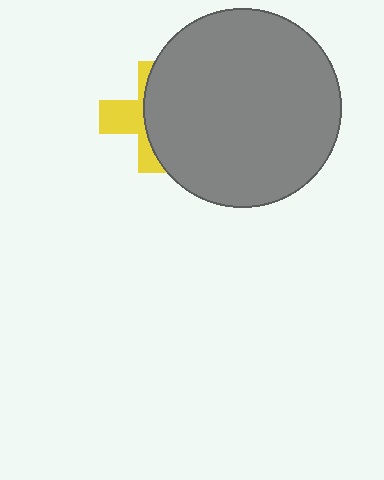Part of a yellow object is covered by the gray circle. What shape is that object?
It is a cross.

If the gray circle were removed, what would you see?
You would see the complete yellow cross.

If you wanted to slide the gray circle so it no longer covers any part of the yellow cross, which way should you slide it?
Slide it right — that is the most direct way to separate the two shapes.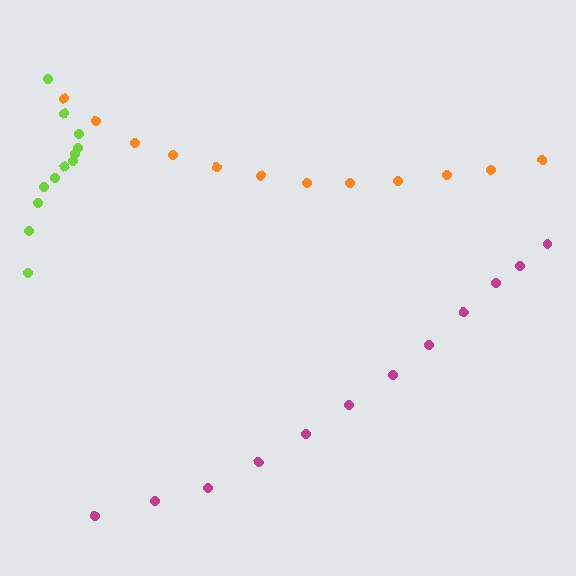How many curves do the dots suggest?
There are 3 distinct paths.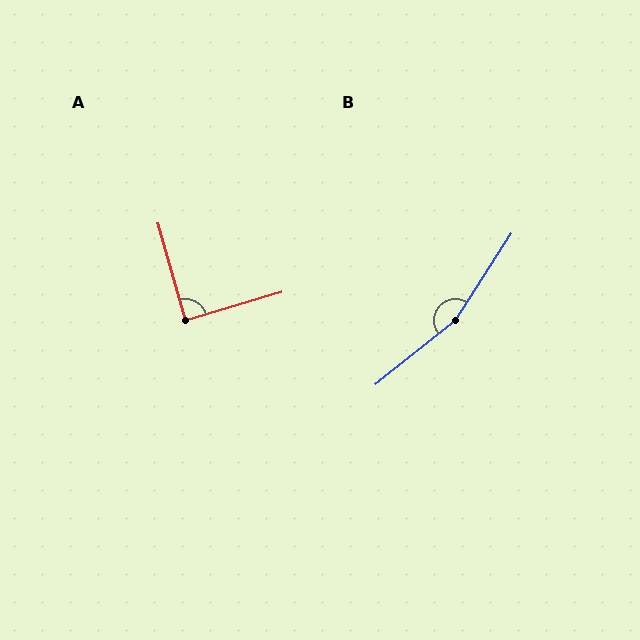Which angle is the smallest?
A, at approximately 89 degrees.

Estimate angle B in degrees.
Approximately 161 degrees.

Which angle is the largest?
B, at approximately 161 degrees.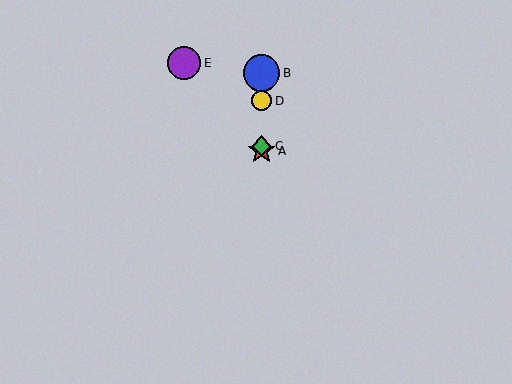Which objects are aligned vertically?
Objects A, B, C, D are aligned vertically.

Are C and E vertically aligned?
No, C is at x≈262 and E is at x≈184.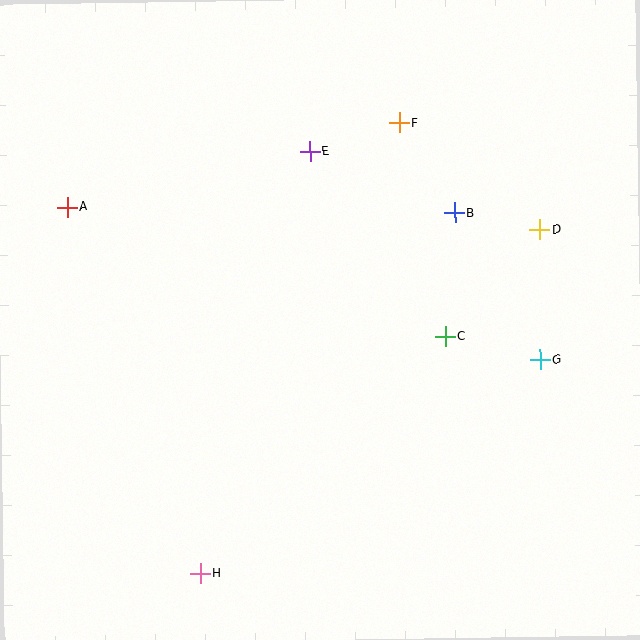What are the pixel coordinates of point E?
Point E is at (310, 152).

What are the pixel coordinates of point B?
Point B is at (455, 213).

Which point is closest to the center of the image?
Point C at (445, 336) is closest to the center.